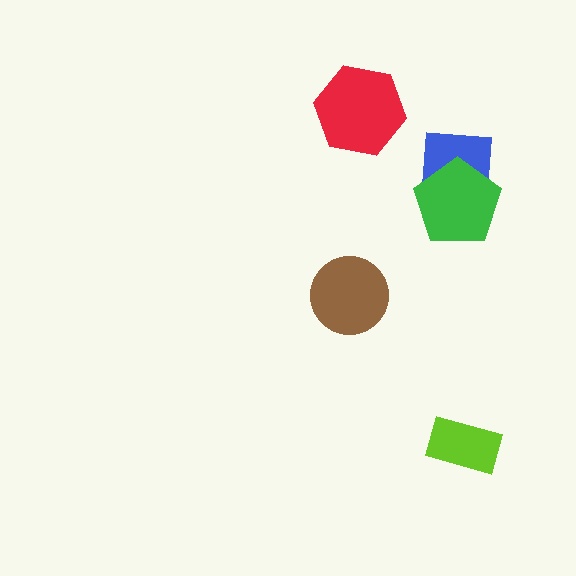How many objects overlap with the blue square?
1 object overlaps with the blue square.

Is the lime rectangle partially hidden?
No, no other shape covers it.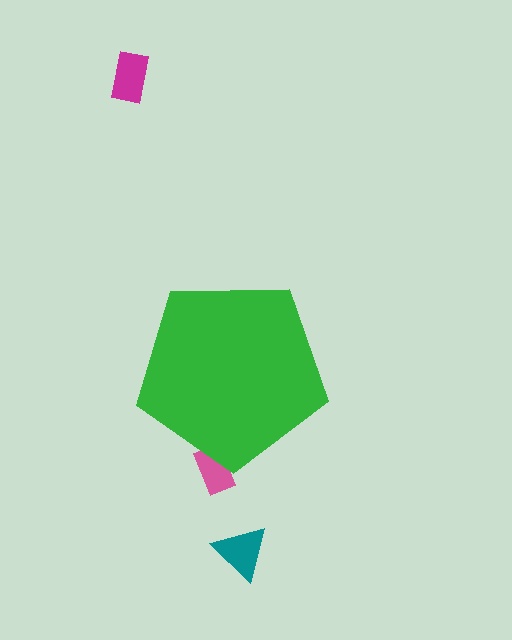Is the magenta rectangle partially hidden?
No, the magenta rectangle is fully visible.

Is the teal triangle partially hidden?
No, the teal triangle is fully visible.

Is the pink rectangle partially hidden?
Yes, the pink rectangle is partially hidden behind the green pentagon.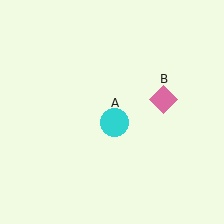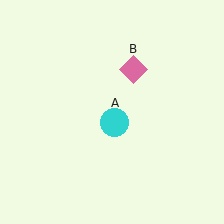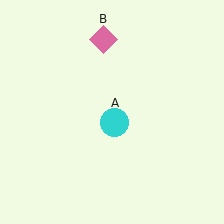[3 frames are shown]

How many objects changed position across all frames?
1 object changed position: pink diamond (object B).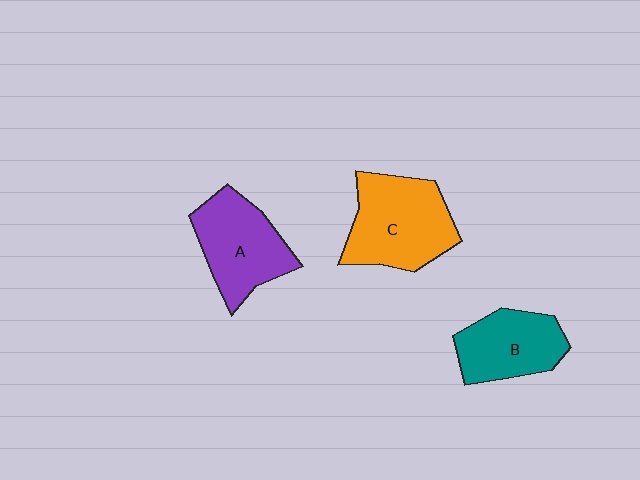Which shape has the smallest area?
Shape B (teal).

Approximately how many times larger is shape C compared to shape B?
Approximately 1.3 times.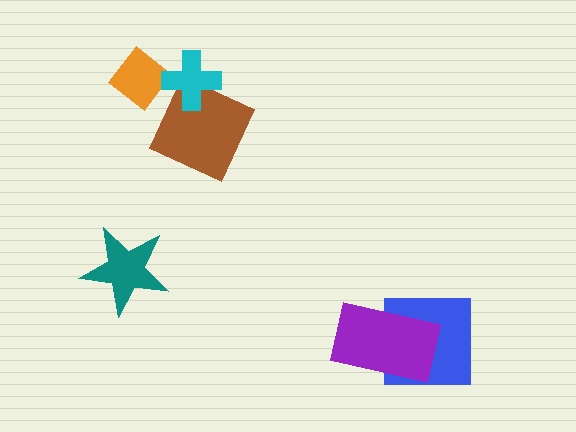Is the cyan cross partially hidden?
No, no other shape covers it.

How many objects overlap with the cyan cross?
2 objects overlap with the cyan cross.